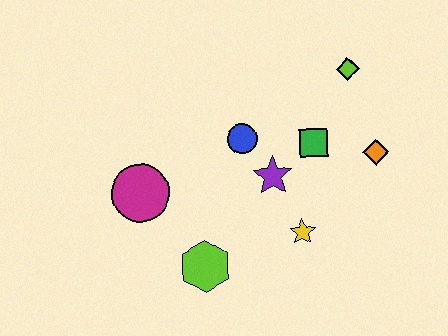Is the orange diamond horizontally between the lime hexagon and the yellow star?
No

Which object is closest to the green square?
The purple star is closest to the green square.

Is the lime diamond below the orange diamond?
No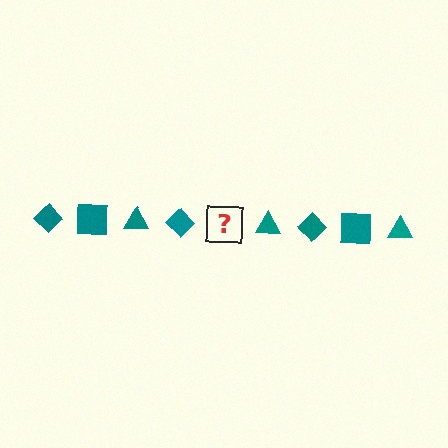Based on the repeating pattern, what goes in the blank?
The blank should be a teal square.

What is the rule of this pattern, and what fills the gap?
The rule is that the pattern cycles through diamond, square, triangle shapes in teal. The gap should be filled with a teal square.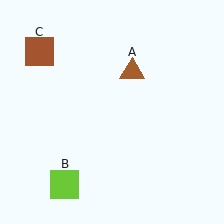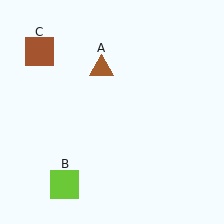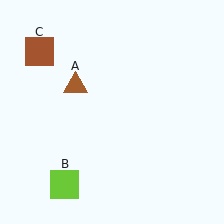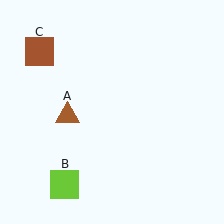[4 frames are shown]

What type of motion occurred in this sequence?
The brown triangle (object A) rotated counterclockwise around the center of the scene.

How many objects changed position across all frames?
1 object changed position: brown triangle (object A).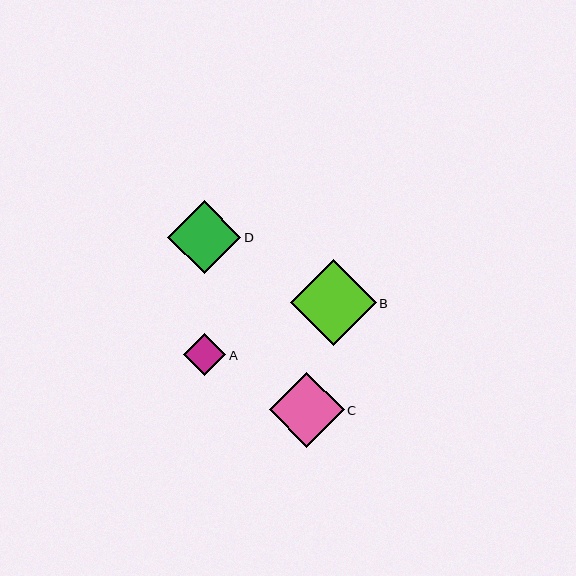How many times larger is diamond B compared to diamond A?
Diamond B is approximately 2.0 times the size of diamond A.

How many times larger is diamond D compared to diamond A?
Diamond D is approximately 1.7 times the size of diamond A.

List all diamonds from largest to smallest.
From largest to smallest: B, C, D, A.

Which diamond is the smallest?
Diamond A is the smallest with a size of approximately 42 pixels.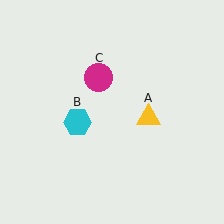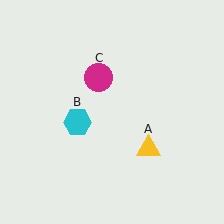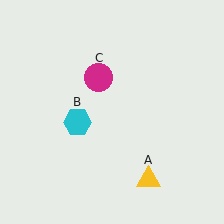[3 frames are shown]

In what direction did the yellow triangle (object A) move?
The yellow triangle (object A) moved down.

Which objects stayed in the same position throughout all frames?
Cyan hexagon (object B) and magenta circle (object C) remained stationary.